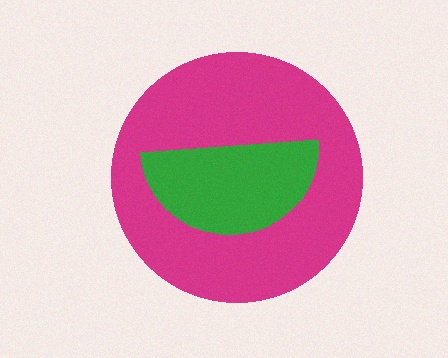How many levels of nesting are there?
2.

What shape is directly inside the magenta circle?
The green semicircle.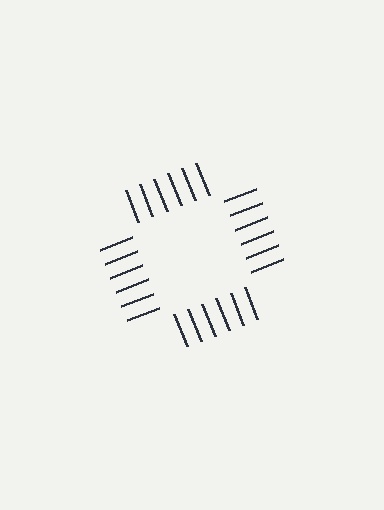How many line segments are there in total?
24 — 6 along each of the 4 edges.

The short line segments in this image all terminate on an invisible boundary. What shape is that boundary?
An illusory square — the line segments terminate on its edges but no continuous stroke is drawn.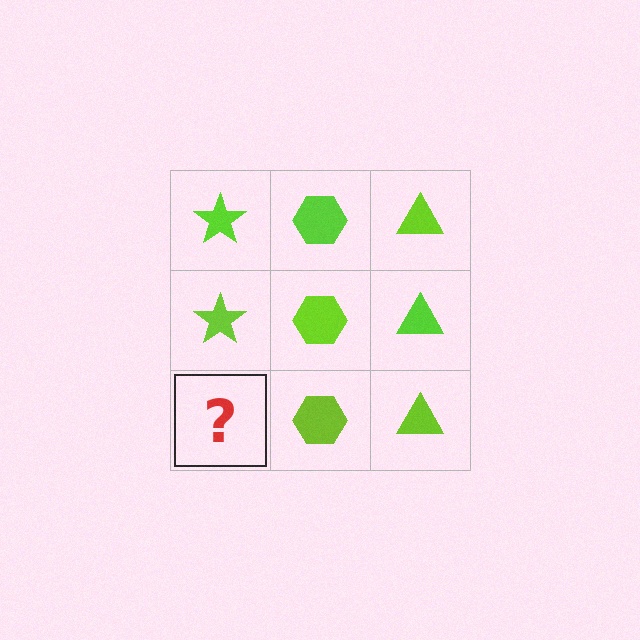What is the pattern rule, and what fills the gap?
The rule is that each column has a consistent shape. The gap should be filled with a lime star.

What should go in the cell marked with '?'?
The missing cell should contain a lime star.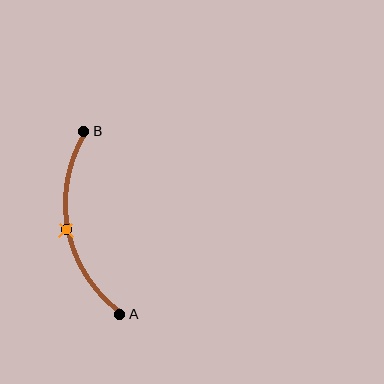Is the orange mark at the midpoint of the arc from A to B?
Yes. The orange mark lies on the arc at equal arc-length from both A and B — it is the arc midpoint.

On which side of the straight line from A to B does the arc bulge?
The arc bulges to the left of the straight line connecting A and B.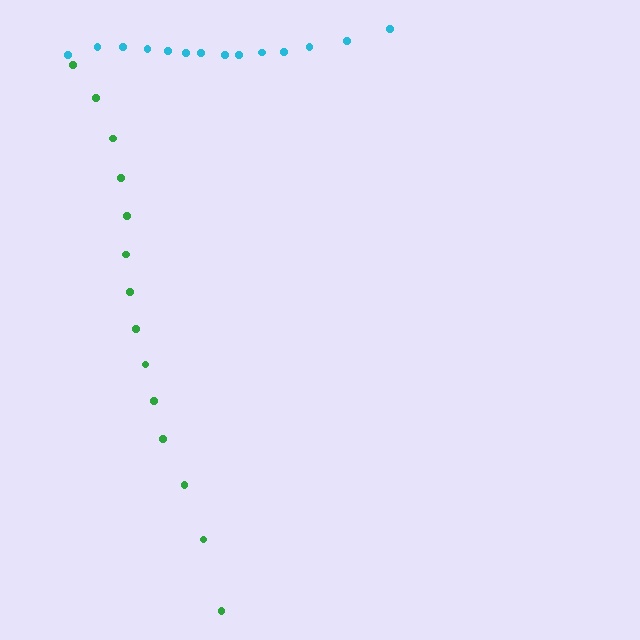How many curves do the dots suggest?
There are 2 distinct paths.